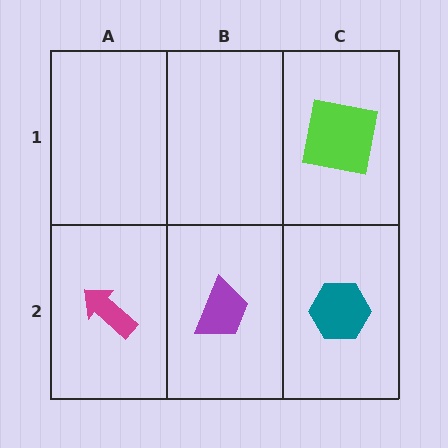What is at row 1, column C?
A lime square.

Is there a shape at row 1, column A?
No, that cell is empty.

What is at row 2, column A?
A magenta arrow.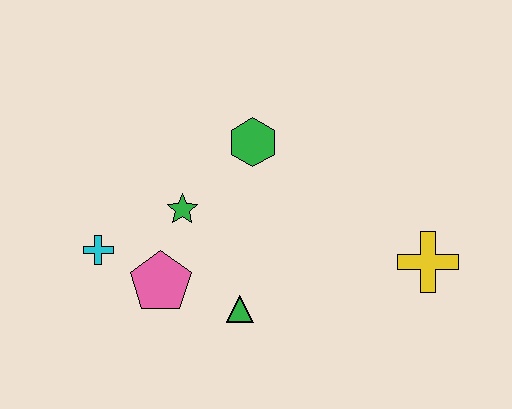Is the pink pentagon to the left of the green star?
Yes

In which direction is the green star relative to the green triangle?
The green star is above the green triangle.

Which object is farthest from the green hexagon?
The yellow cross is farthest from the green hexagon.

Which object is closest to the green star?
The pink pentagon is closest to the green star.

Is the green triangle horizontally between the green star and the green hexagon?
Yes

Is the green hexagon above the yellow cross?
Yes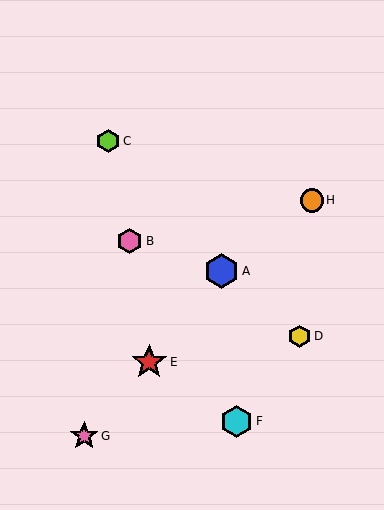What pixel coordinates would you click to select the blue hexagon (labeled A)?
Click at (222, 271) to select the blue hexagon A.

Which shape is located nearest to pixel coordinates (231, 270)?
The blue hexagon (labeled A) at (222, 271) is nearest to that location.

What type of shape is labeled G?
Shape G is a pink star.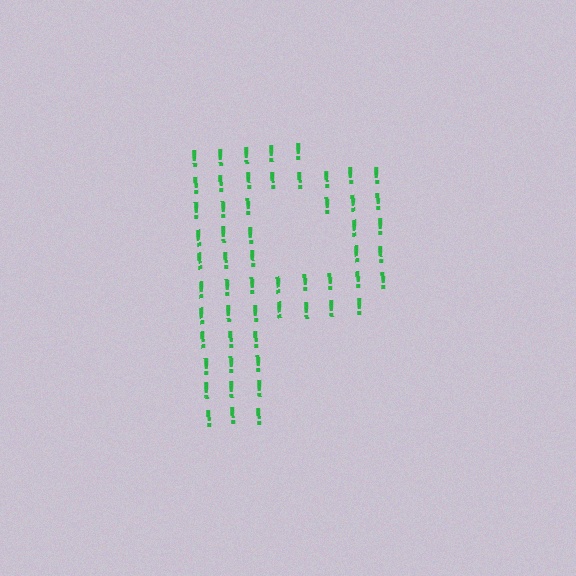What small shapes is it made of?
It is made of small exclamation marks.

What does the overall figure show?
The overall figure shows the letter P.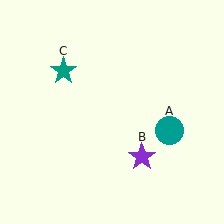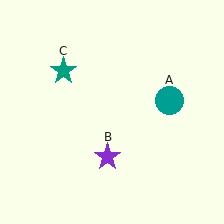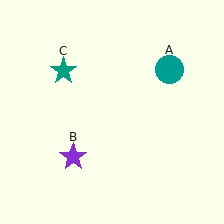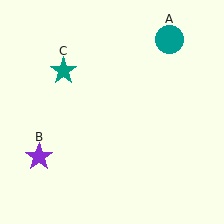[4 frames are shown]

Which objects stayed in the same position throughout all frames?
Teal star (object C) remained stationary.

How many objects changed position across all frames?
2 objects changed position: teal circle (object A), purple star (object B).